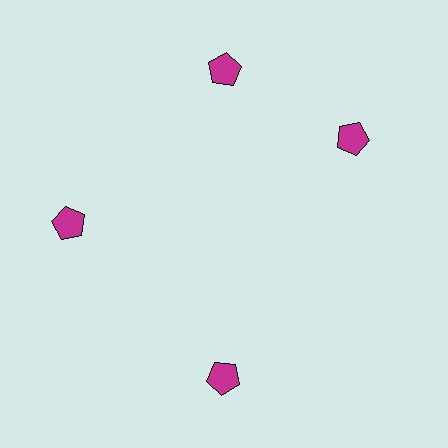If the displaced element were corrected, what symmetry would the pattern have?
It would have 4-fold rotational symmetry — the pattern would map onto itself every 90 degrees.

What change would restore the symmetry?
The symmetry would be restored by rotating it back into even spacing with its neighbors so that all 4 pentagons sit at equal angles and equal distance from the center.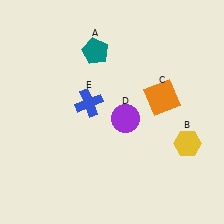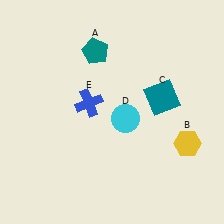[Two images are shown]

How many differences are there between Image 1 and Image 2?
There are 2 differences between the two images.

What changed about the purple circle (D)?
In Image 1, D is purple. In Image 2, it changed to cyan.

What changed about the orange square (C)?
In Image 1, C is orange. In Image 2, it changed to teal.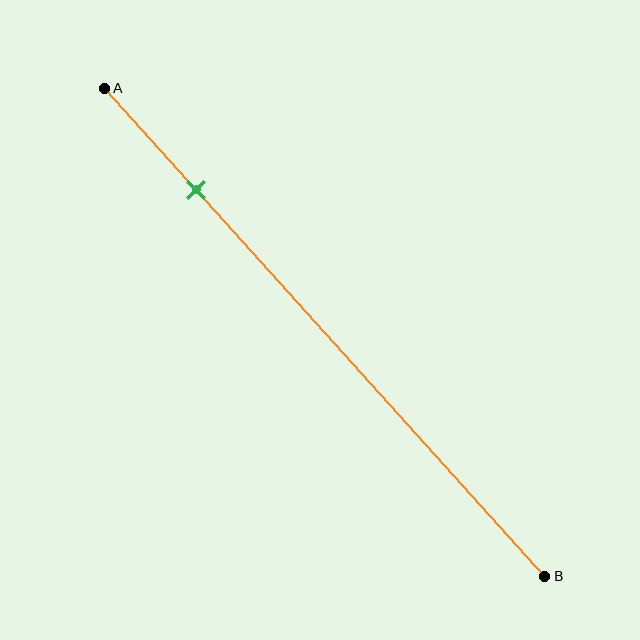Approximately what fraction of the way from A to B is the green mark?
The green mark is approximately 20% of the way from A to B.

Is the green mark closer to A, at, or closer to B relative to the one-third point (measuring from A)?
The green mark is closer to point A than the one-third point of segment AB.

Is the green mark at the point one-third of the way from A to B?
No, the mark is at about 20% from A, not at the 33% one-third point.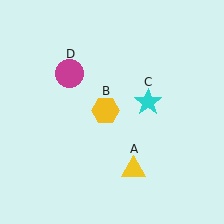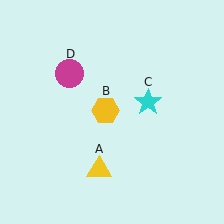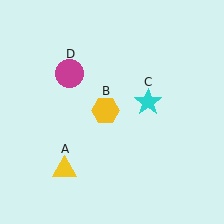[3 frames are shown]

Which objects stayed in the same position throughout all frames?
Yellow hexagon (object B) and cyan star (object C) and magenta circle (object D) remained stationary.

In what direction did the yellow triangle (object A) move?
The yellow triangle (object A) moved left.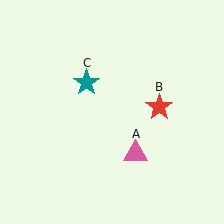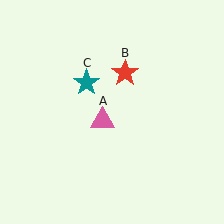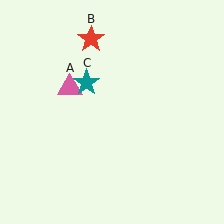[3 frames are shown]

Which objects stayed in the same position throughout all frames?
Teal star (object C) remained stationary.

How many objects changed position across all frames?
2 objects changed position: pink triangle (object A), red star (object B).